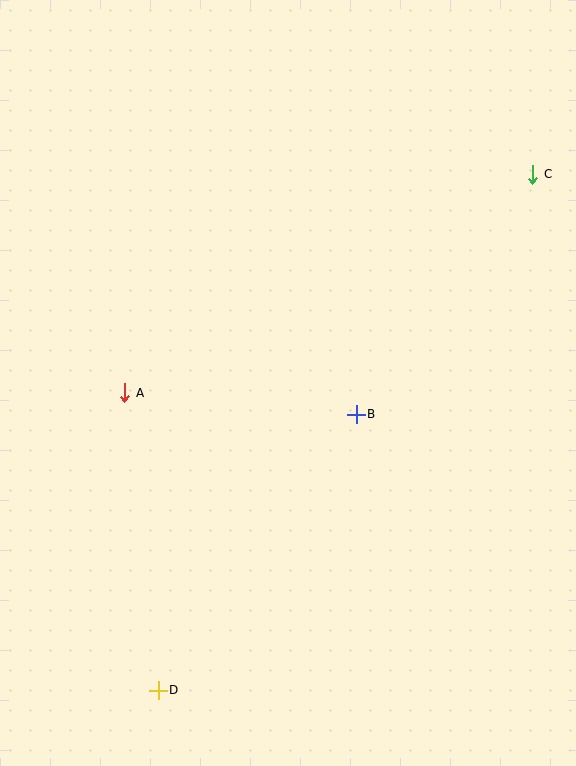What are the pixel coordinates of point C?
Point C is at (533, 174).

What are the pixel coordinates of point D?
Point D is at (158, 690).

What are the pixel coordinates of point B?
Point B is at (356, 414).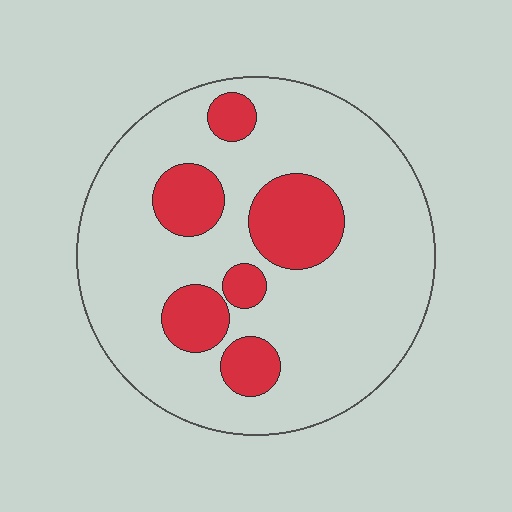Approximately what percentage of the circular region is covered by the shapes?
Approximately 20%.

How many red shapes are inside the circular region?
6.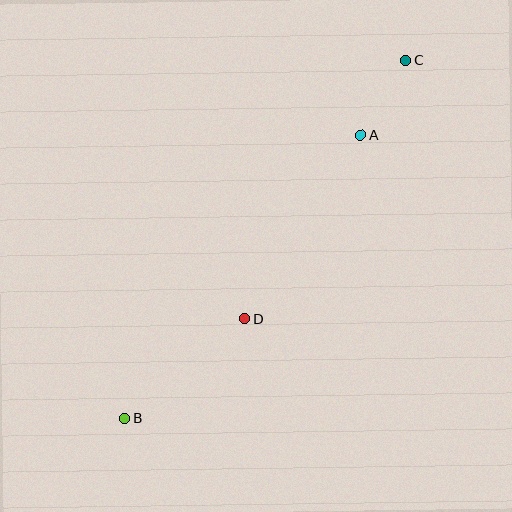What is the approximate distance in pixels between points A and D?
The distance between A and D is approximately 217 pixels.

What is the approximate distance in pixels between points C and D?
The distance between C and D is approximately 305 pixels.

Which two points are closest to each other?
Points A and C are closest to each other.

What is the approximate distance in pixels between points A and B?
The distance between A and B is approximately 368 pixels.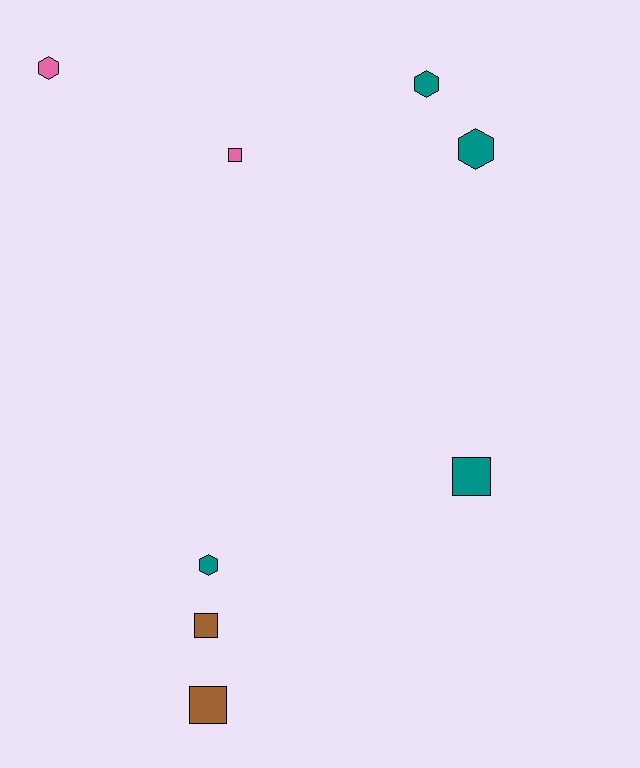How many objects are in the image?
There are 8 objects.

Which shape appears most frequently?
Square, with 4 objects.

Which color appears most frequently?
Teal, with 4 objects.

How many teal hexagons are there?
There are 3 teal hexagons.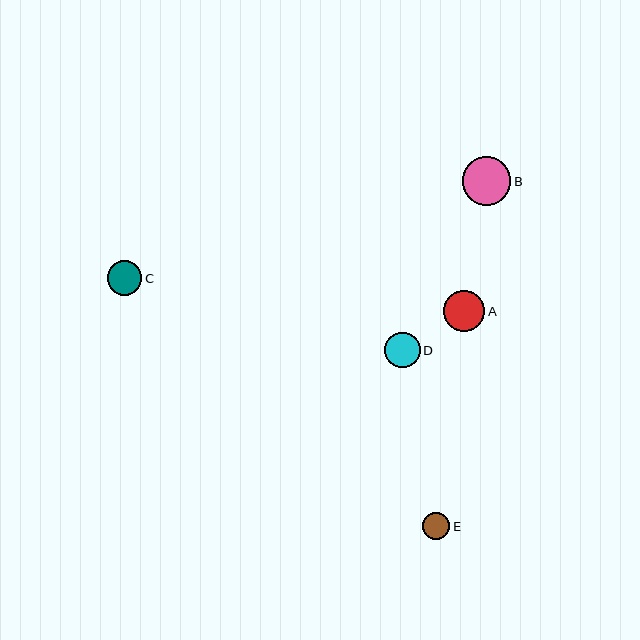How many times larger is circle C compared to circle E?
Circle C is approximately 1.3 times the size of circle E.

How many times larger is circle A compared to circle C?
Circle A is approximately 1.2 times the size of circle C.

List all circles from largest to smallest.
From largest to smallest: B, A, D, C, E.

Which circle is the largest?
Circle B is the largest with a size of approximately 48 pixels.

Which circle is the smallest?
Circle E is the smallest with a size of approximately 27 pixels.